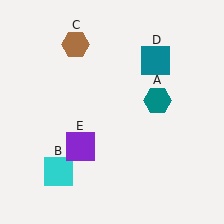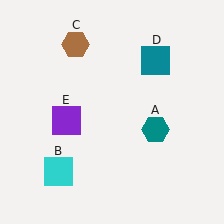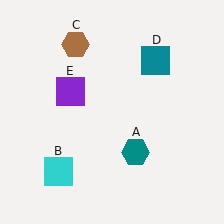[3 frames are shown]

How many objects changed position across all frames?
2 objects changed position: teal hexagon (object A), purple square (object E).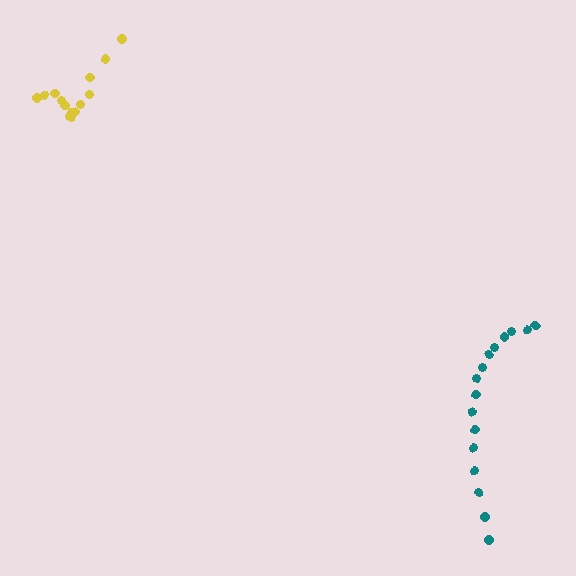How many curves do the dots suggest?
There are 2 distinct paths.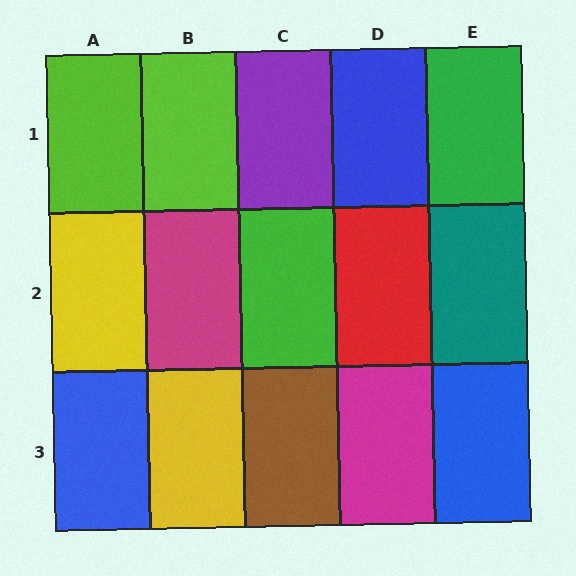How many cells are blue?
3 cells are blue.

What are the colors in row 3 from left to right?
Blue, yellow, brown, magenta, blue.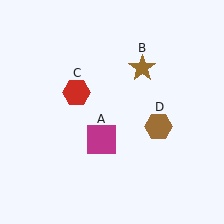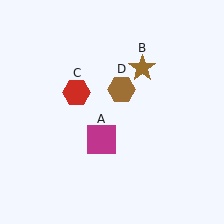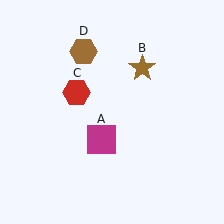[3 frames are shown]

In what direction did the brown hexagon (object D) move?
The brown hexagon (object D) moved up and to the left.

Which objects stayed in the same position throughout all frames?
Magenta square (object A) and brown star (object B) and red hexagon (object C) remained stationary.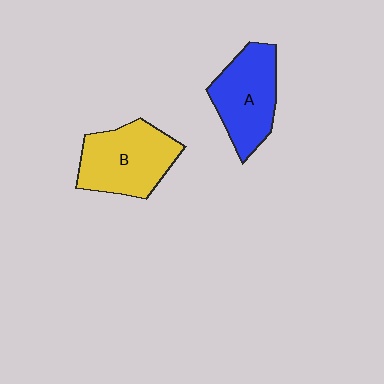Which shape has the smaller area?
Shape A (blue).